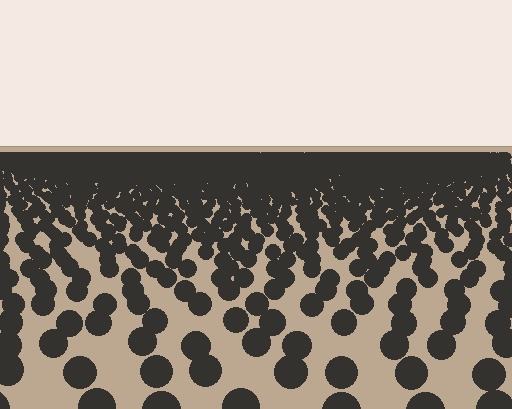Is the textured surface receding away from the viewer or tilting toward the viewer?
The surface is receding away from the viewer. Texture elements get smaller and denser toward the top.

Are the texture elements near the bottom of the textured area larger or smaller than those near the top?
Larger. Near the bottom, elements are closer to the viewer and appear at a bigger on-screen size.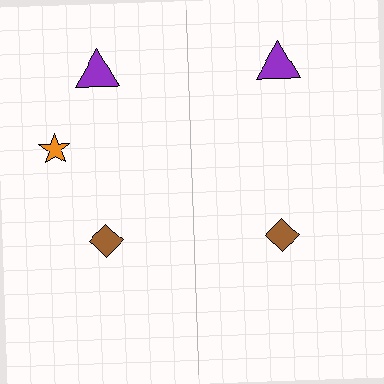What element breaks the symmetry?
A orange star is missing from the right side.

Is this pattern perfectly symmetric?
No, the pattern is not perfectly symmetric. A orange star is missing from the right side.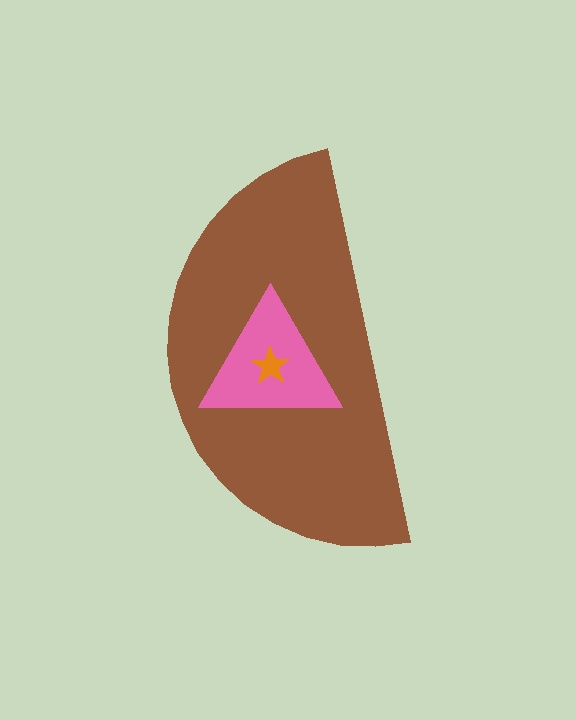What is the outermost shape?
The brown semicircle.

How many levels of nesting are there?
3.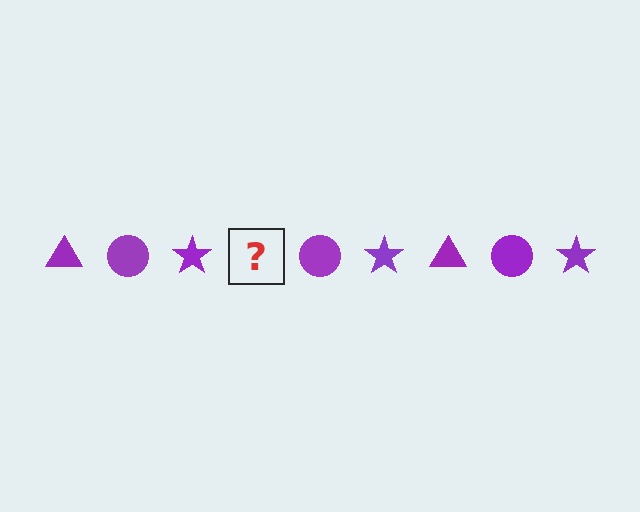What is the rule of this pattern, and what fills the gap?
The rule is that the pattern cycles through triangle, circle, star shapes in purple. The gap should be filled with a purple triangle.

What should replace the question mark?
The question mark should be replaced with a purple triangle.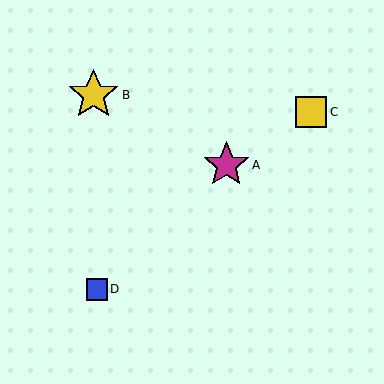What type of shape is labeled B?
Shape B is a yellow star.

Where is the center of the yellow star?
The center of the yellow star is at (94, 95).